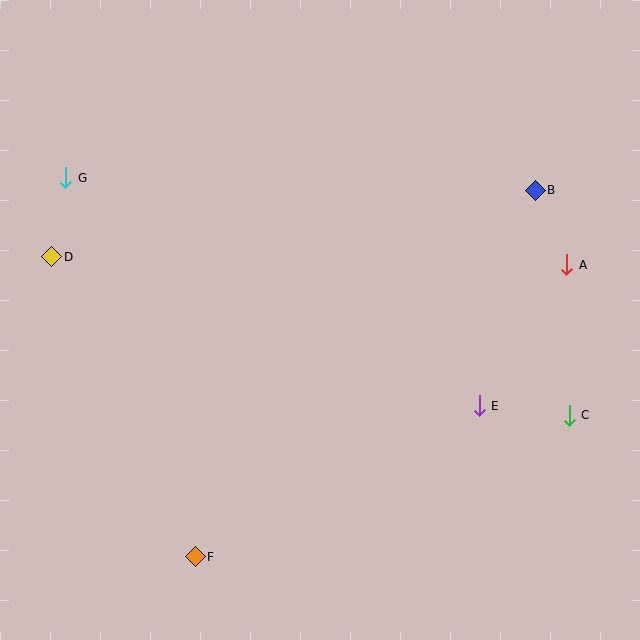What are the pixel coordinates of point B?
Point B is at (535, 190).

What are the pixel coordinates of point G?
Point G is at (66, 178).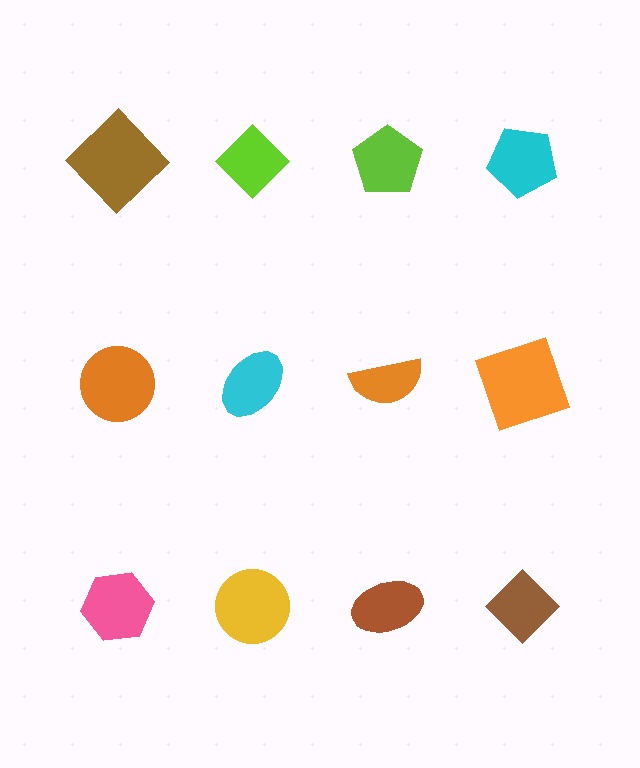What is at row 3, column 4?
A brown diamond.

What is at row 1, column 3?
A lime pentagon.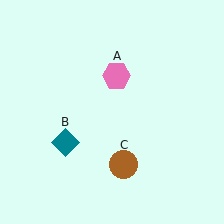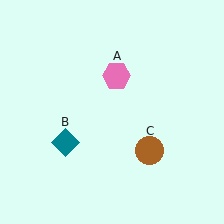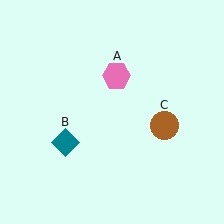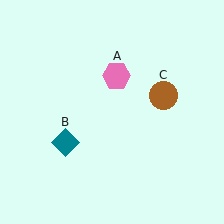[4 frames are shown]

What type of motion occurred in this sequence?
The brown circle (object C) rotated counterclockwise around the center of the scene.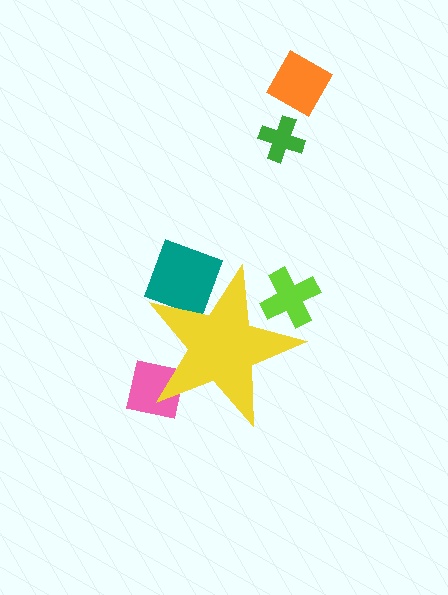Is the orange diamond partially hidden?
No, the orange diamond is fully visible.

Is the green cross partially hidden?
No, the green cross is fully visible.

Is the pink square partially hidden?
Yes, the pink square is partially hidden behind the yellow star.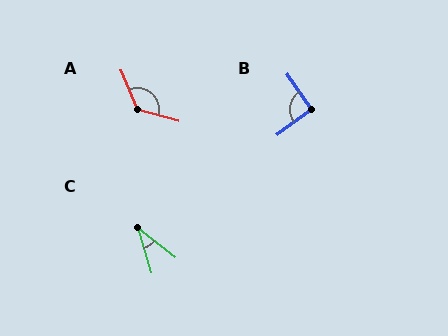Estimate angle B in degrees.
Approximately 92 degrees.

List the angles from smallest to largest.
C (34°), B (92°), A (127°).